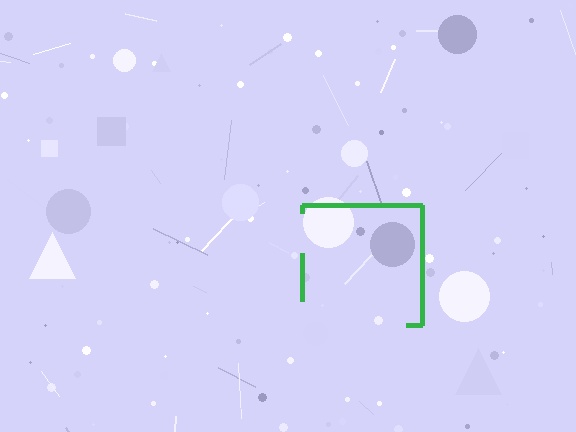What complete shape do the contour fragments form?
The contour fragments form a square.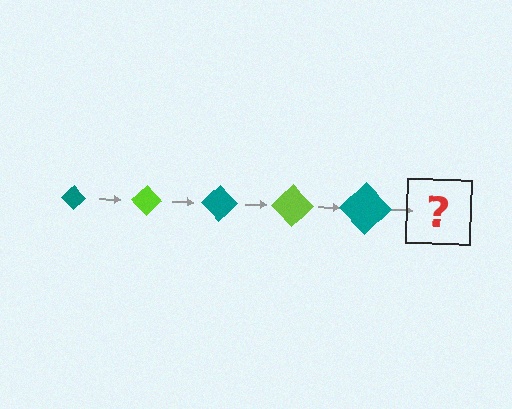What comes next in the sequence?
The next element should be a lime diamond, larger than the previous one.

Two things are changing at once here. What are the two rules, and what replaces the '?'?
The two rules are that the diamond grows larger each step and the color cycles through teal and lime. The '?' should be a lime diamond, larger than the previous one.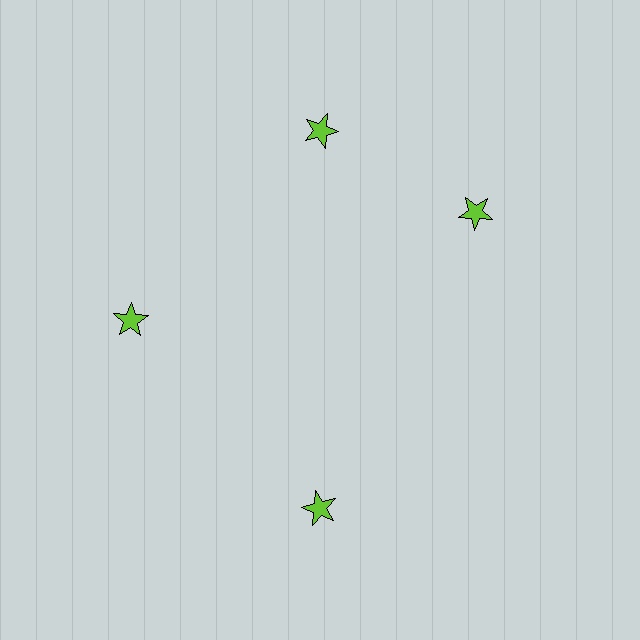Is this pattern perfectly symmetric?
No. The 4 lime stars are arranged in a ring, but one element near the 3 o'clock position is rotated out of alignment along the ring, breaking the 4-fold rotational symmetry.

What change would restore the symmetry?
The symmetry would be restored by rotating it back into even spacing with its neighbors so that all 4 stars sit at equal angles and equal distance from the center.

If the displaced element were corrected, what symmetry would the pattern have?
It would have 4-fold rotational symmetry — the pattern would map onto itself every 90 degrees.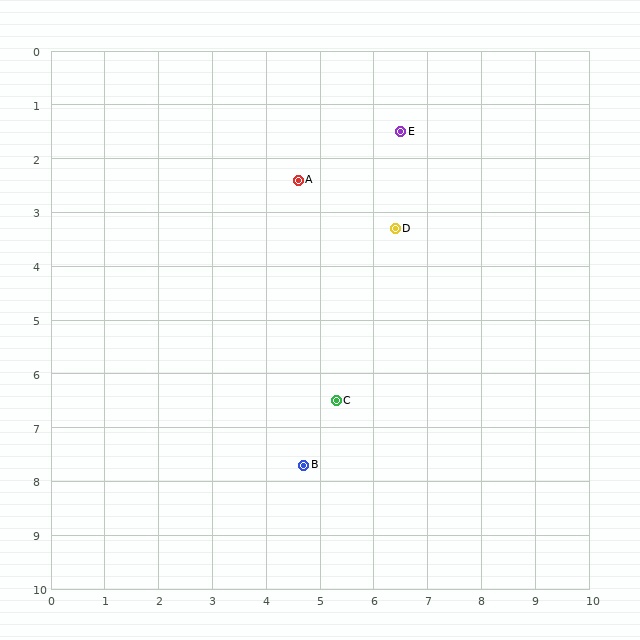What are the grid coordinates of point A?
Point A is at approximately (4.6, 2.4).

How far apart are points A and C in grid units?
Points A and C are about 4.2 grid units apart.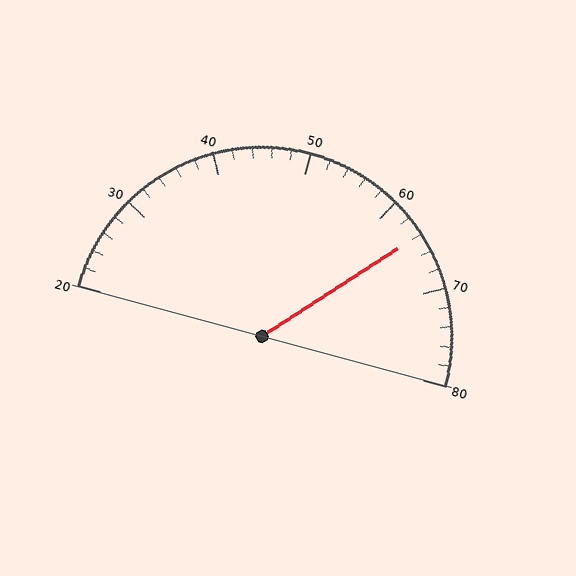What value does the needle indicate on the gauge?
The needle indicates approximately 64.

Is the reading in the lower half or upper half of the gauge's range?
The reading is in the upper half of the range (20 to 80).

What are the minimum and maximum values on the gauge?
The gauge ranges from 20 to 80.